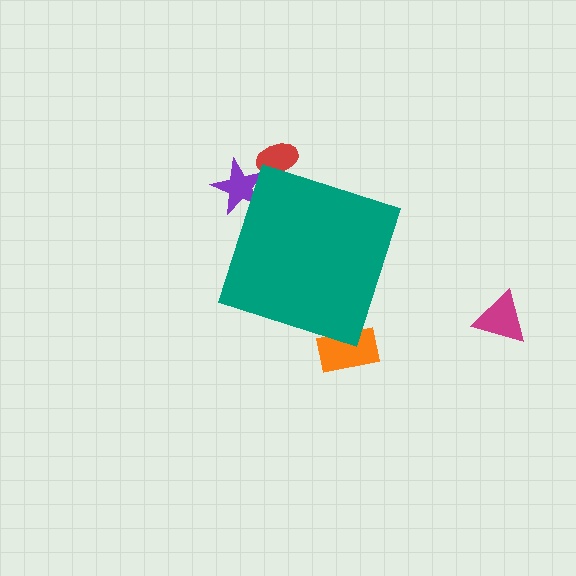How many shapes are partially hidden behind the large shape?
3 shapes are partially hidden.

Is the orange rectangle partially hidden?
Yes, the orange rectangle is partially hidden behind the teal diamond.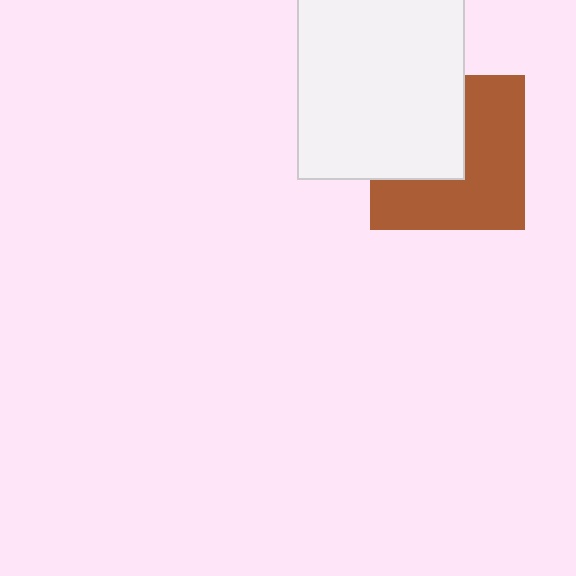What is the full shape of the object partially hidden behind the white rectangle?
The partially hidden object is a brown square.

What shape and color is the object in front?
The object in front is a white rectangle.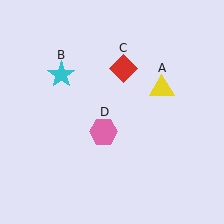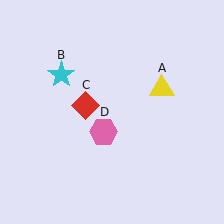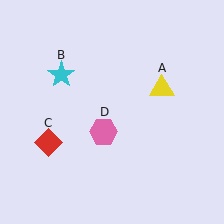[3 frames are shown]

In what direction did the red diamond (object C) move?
The red diamond (object C) moved down and to the left.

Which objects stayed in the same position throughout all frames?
Yellow triangle (object A) and cyan star (object B) and pink hexagon (object D) remained stationary.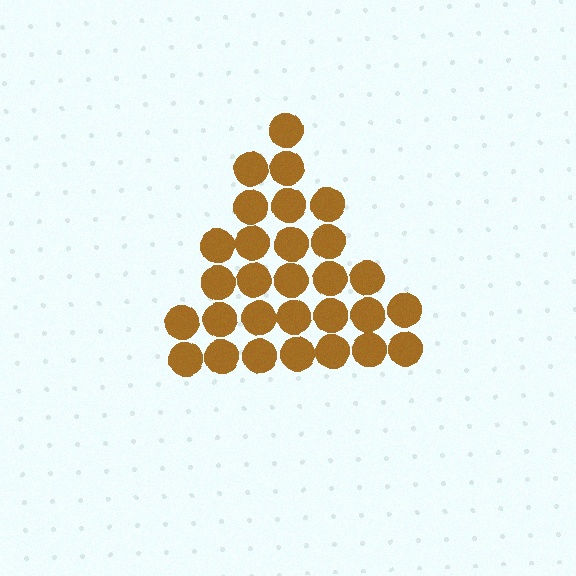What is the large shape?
The large shape is a triangle.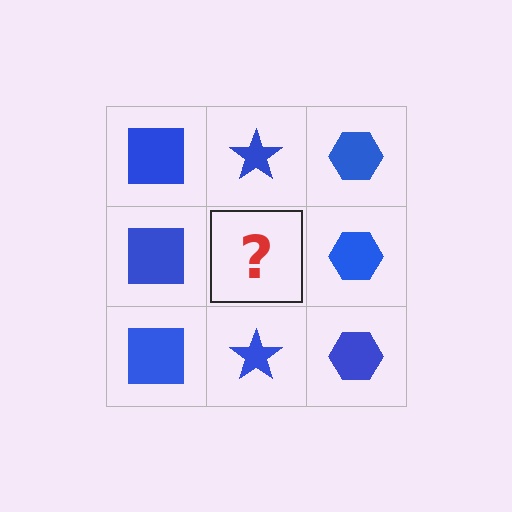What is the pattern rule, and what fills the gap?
The rule is that each column has a consistent shape. The gap should be filled with a blue star.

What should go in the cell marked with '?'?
The missing cell should contain a blue star.